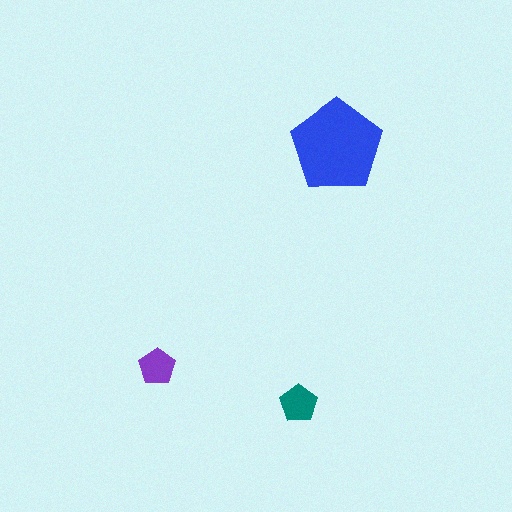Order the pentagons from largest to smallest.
the blue one, the teal one, the purple one.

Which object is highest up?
The blue pentagon is topmost.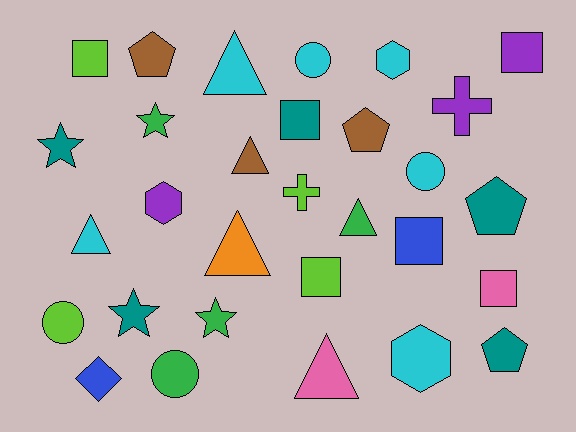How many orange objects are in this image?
There is 1 orange object.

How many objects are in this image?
There are 30 objects.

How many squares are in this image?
There are 6 squares.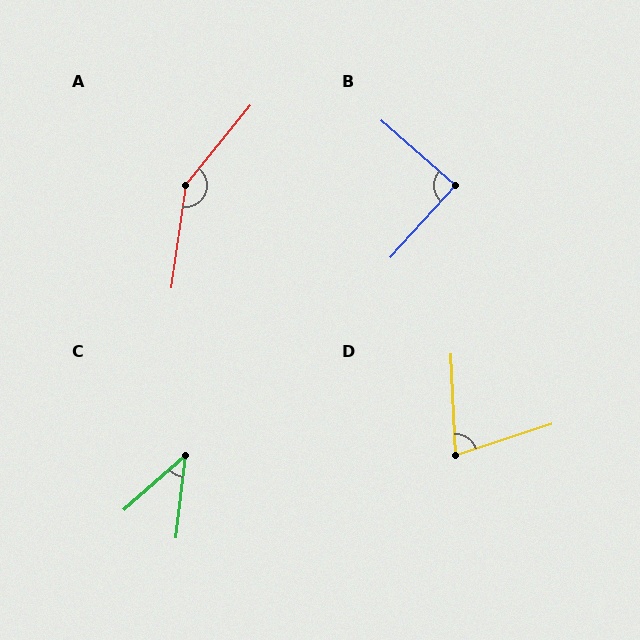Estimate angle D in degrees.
Approximately 75 degrees.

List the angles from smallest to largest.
C (42°), D (75°), B (89°), A (149°).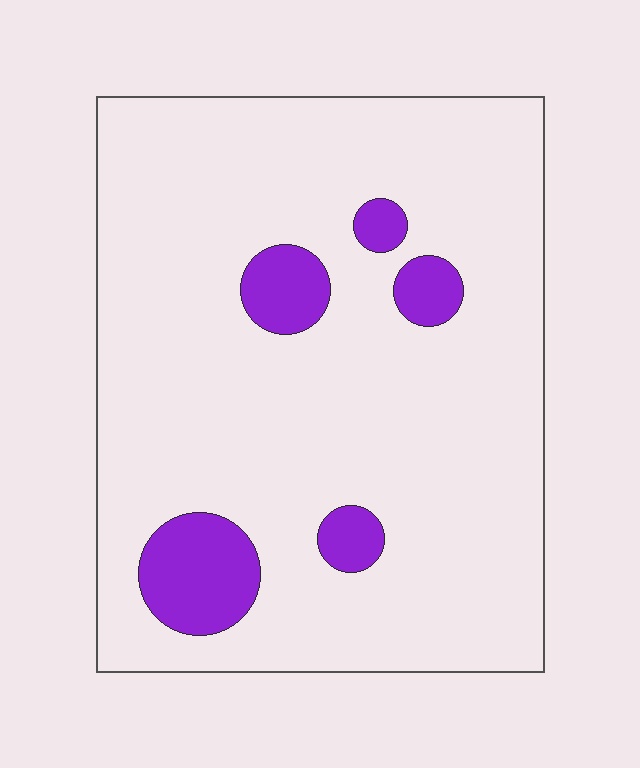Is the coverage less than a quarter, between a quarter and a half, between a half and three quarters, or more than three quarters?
Less than a quarter.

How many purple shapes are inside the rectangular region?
5.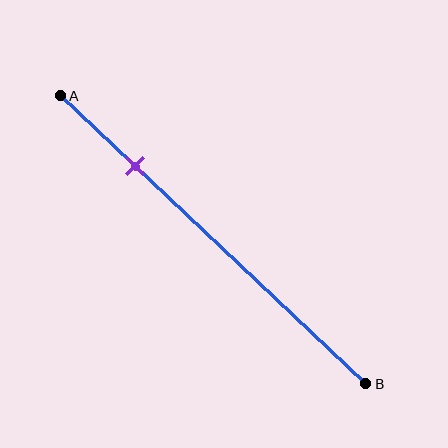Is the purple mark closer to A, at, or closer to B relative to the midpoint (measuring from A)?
The purple mark is closer to point A than the midpoint of segment AB.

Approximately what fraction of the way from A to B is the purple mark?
The purple mark is approximately 25% of the way from A to B.